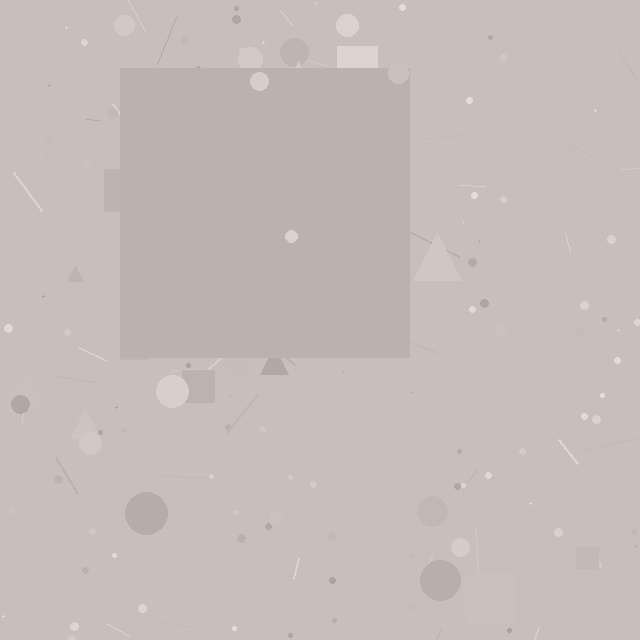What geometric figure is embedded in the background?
A square is embedded in the background.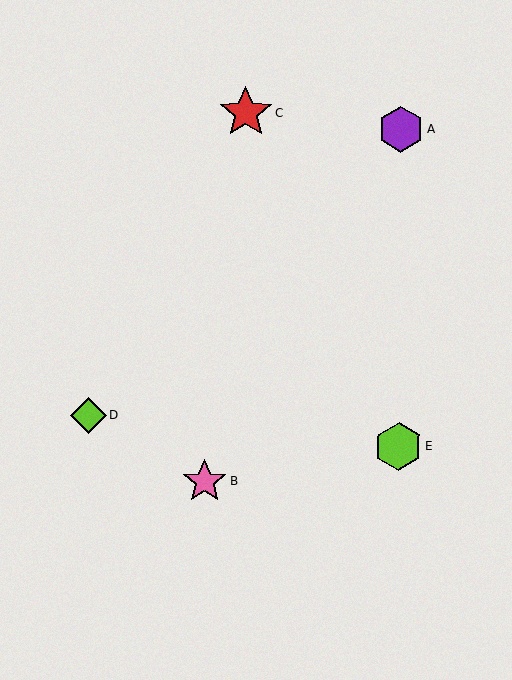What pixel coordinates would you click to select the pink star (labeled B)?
Click at (205, 481) to select the pink star B.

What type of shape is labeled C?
Shape C is a red star.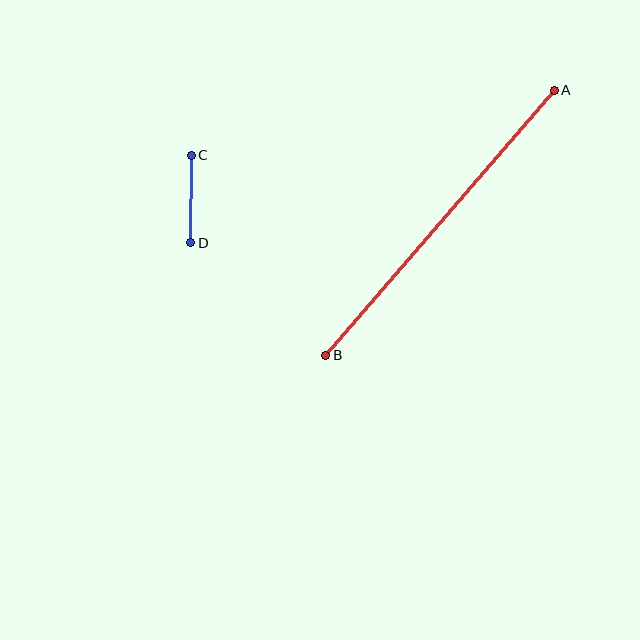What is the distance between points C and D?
The distance is approximately 87 pixels.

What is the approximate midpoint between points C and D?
The midpoint is at approximately (191, 199) pixels.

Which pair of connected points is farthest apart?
Points A and B are farthest apart.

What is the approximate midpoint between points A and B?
The midpoint is at approximately (440, 223) pixels.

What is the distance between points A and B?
The distance is approximately 350 pixels.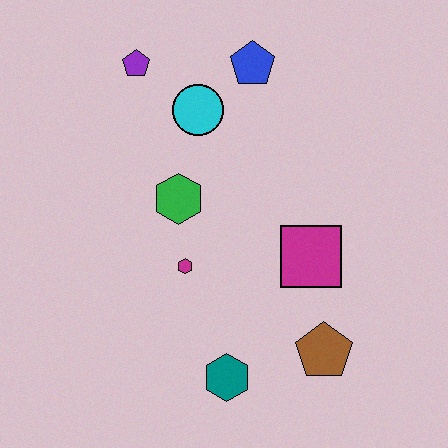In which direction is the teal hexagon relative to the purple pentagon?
The teal hexagon is below the purple pentagon.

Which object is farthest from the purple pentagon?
The brown pentagon is farthest from the purple pentagon.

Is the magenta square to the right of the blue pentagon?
Yes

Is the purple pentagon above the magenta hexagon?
Yes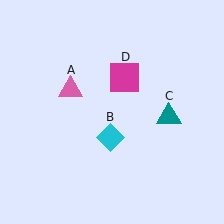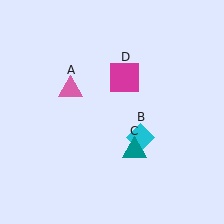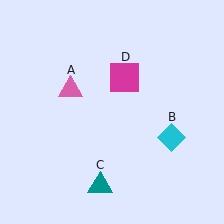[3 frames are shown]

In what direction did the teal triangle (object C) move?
The teal triangle (object C) moved down and to the left.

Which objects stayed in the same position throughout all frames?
Pink triangle (object A) and magenta square (object D) remained stationary.